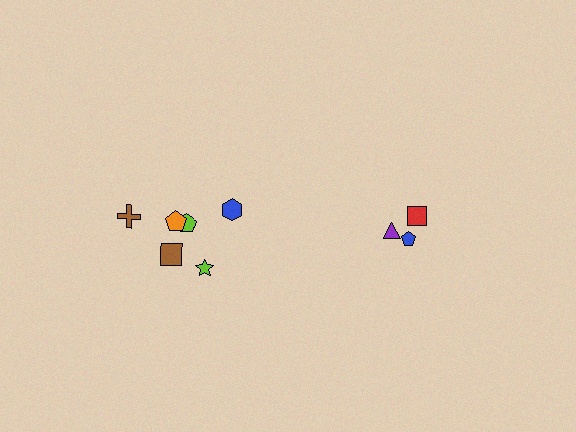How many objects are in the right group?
There are 3 objects.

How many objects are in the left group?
There are 6 objects.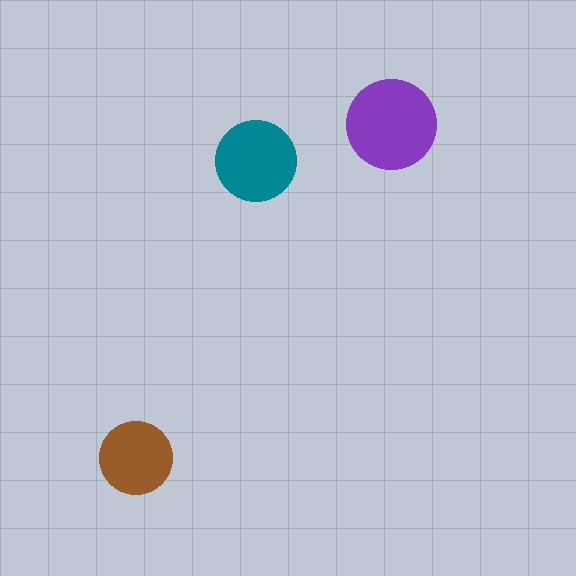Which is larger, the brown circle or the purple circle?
The purple one.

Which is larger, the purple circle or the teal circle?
The purple one.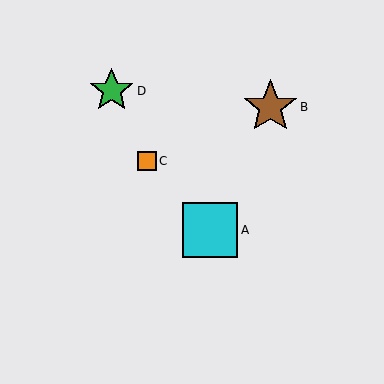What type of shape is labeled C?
Shape C is an orange square.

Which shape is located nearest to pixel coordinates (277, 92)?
The brown star (labeled B) at (270, 107) is nearest to that location.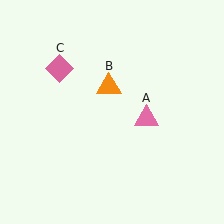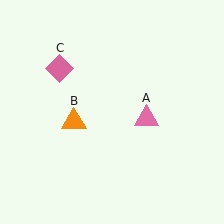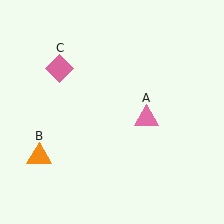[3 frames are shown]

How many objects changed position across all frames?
1 object changed position: orange triangle (object B).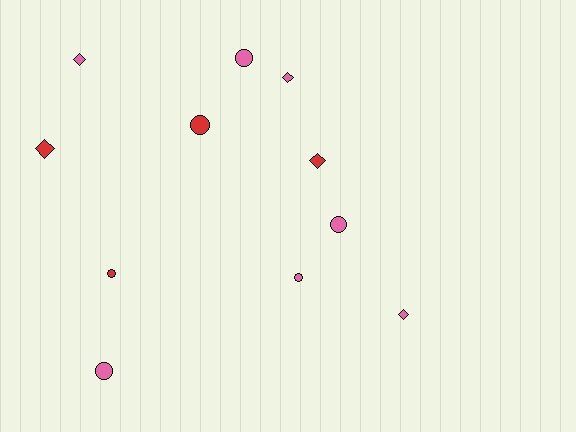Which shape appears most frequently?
Circle, with 6 objects.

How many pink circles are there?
There are 4 pink circles.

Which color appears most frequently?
Pink, with 7 objects.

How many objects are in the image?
There are 11 objects.